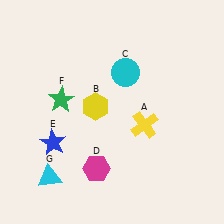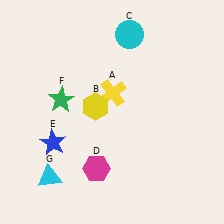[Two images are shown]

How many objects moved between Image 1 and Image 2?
2 objects moved between the two images.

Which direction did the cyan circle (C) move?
The cyan circle (C) moved up.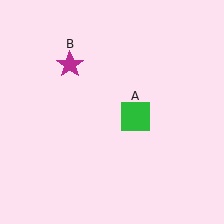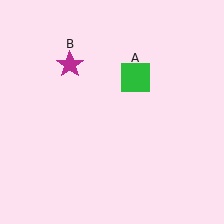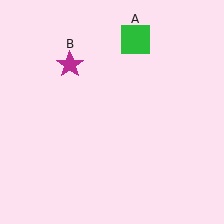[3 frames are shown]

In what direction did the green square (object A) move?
The green square (object A) moved up.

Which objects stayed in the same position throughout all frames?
Magenta star (object B) remained stationary.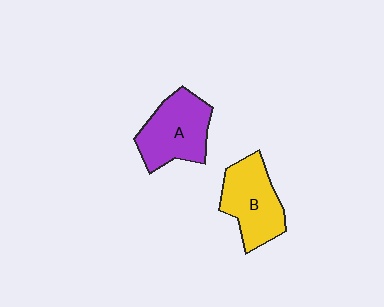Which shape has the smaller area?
Shape B (yellow).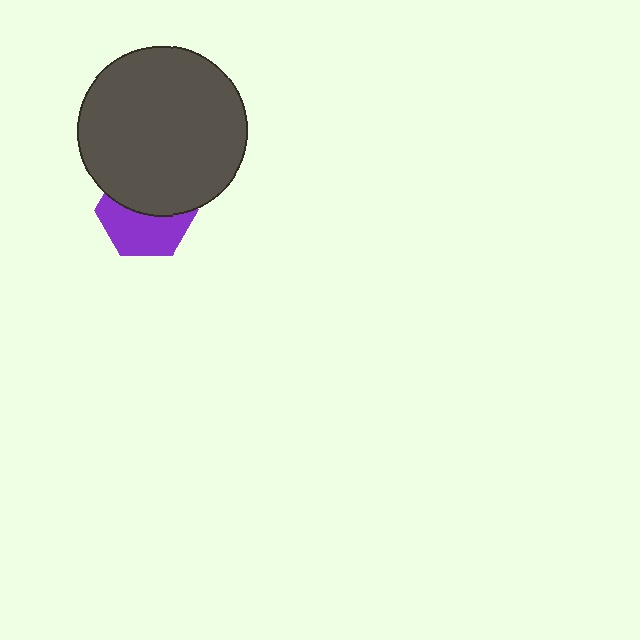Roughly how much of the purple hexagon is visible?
About half of it is visible (roughly 50%).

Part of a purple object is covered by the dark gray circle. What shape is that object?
It is a hexagon.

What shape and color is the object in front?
The object in front is a dark gray circle.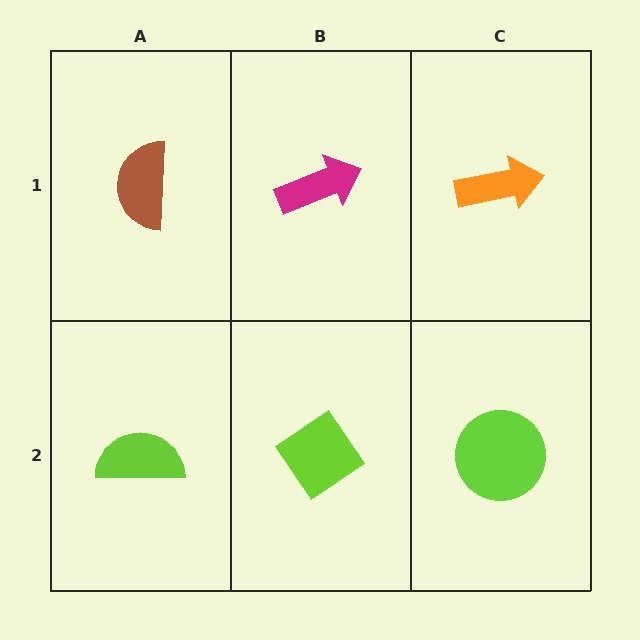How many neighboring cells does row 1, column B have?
3.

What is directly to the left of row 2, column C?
A lime diamond.